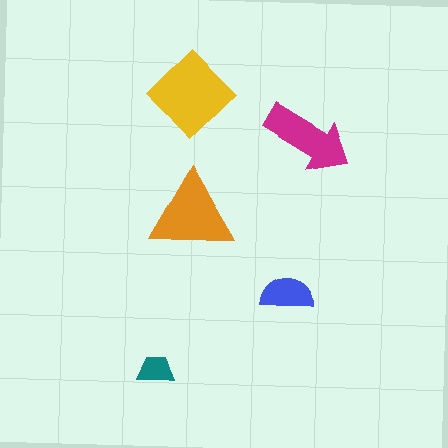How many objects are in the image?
There are 5 objects in the image.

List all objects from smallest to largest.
The teal trapezoid, the blue semicircle, the magenta arrow, the orange triangle, the yellow diamond.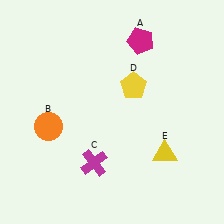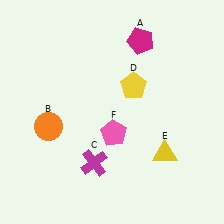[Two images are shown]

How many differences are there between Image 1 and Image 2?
There is 1 difference between the two images.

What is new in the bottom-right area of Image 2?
A pink pentagon (F) was added in the bottom-right area of Image 2.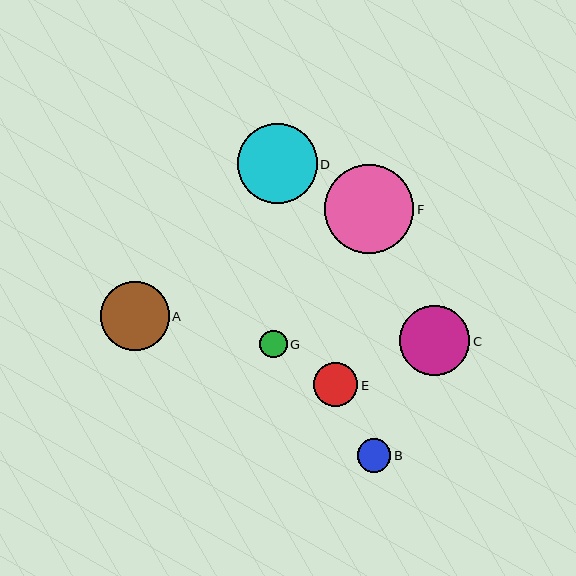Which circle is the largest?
Circle F is the largest with a size of approximately 89 pixels.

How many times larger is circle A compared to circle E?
Circle A is approximately 1.5 times the size of circle E.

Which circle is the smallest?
Circle G is the smallest with a size of approximately 28 pixels.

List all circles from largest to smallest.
From largest to smallest: F, D, C, A, E, B, G.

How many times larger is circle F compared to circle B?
Circle F is approximately 2.7 times the size of circle B.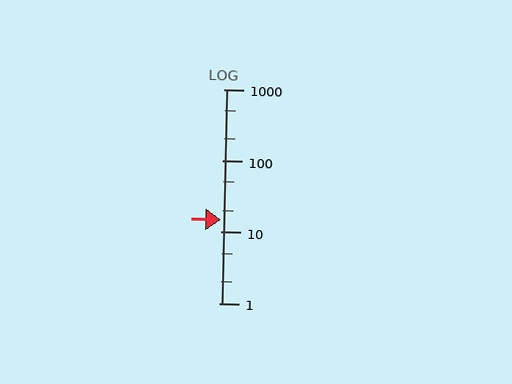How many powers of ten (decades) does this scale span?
The scale spans 3 decades, from 1 to 1000.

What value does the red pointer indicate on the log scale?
The pointer indicates approximately 15.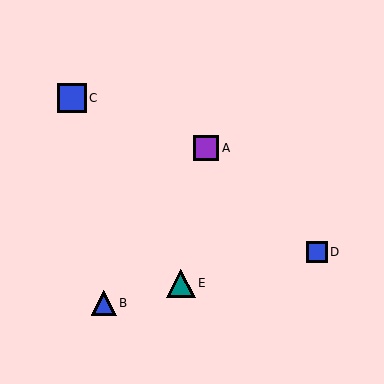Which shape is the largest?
The blue square (labeled C) is the largest.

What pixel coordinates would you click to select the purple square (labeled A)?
Click at (206, 148) to select the purple square A.